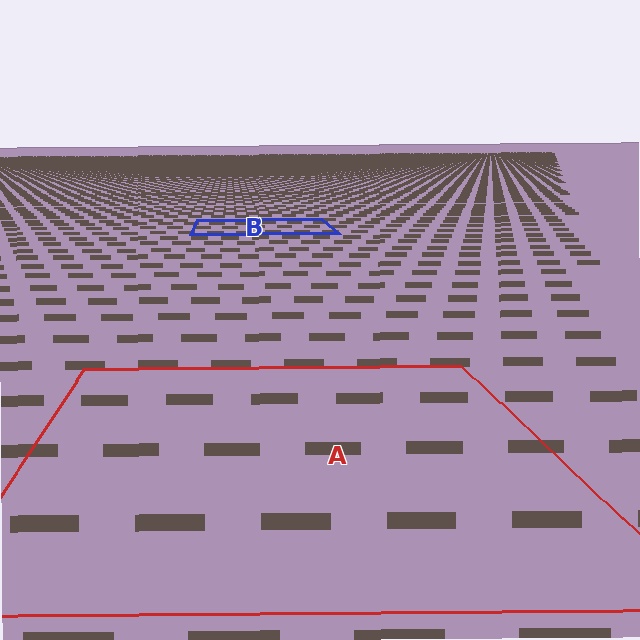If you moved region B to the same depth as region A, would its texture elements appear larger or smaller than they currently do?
They would appear larger. At a closer depth, the same texture elements are projected at a bigger on-screen size.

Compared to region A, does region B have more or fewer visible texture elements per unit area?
Region B has more texture elements per unit area — they are packed more densely because it is farther away.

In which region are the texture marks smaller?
The texture marks are smaller in region B, because it is farther away.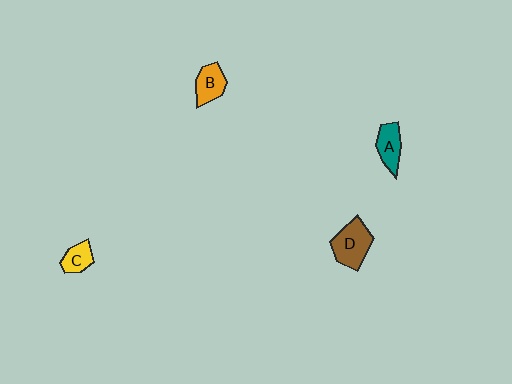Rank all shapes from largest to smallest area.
From largest to smallest: D (brown), A (teal), B (orange), C (yellow).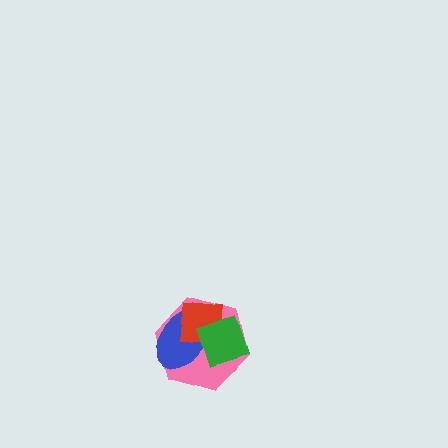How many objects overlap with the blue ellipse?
3 objects overlap with the blue ellipse.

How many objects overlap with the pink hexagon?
3 objects overlap with the pink hexagon.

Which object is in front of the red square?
The green diamond is in front of the red square.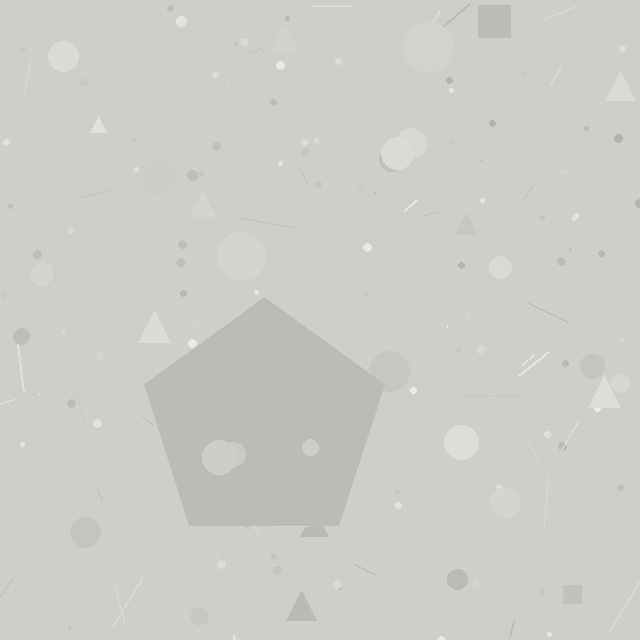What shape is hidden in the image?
A pentagon is hidden in the image.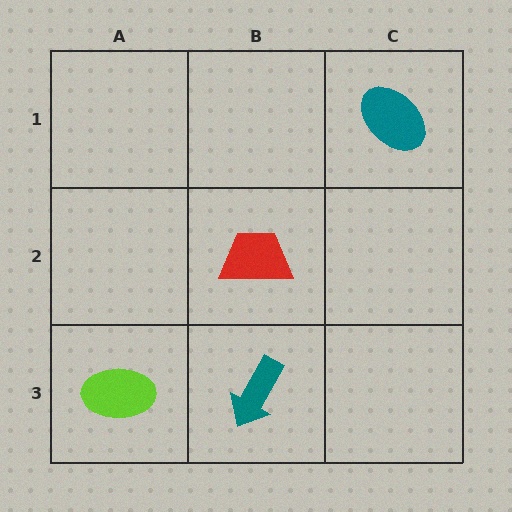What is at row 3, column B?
A teal arrow.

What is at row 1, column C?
A teal ellipse.